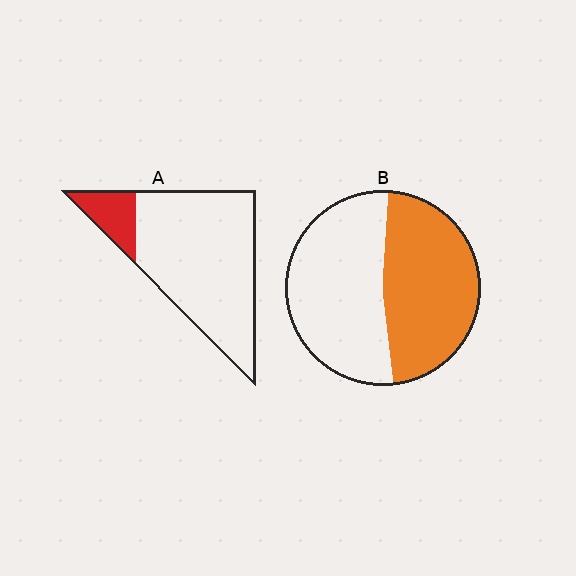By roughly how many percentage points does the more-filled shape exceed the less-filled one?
By roughly 35 percentage points (B over A).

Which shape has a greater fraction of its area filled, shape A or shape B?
Shape B.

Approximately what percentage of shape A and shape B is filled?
A is approximately 15% and B is approximately 50%.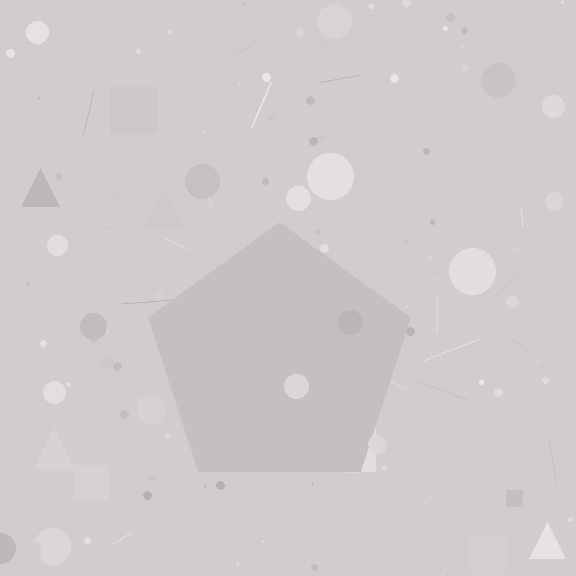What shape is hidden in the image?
A pentagon is hidden in the image.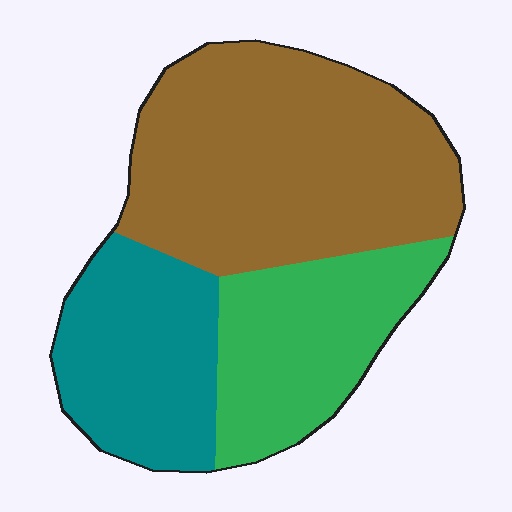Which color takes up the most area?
Brown, at roughly 50%.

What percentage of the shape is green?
Green takes up between a sixth and a third of the shape.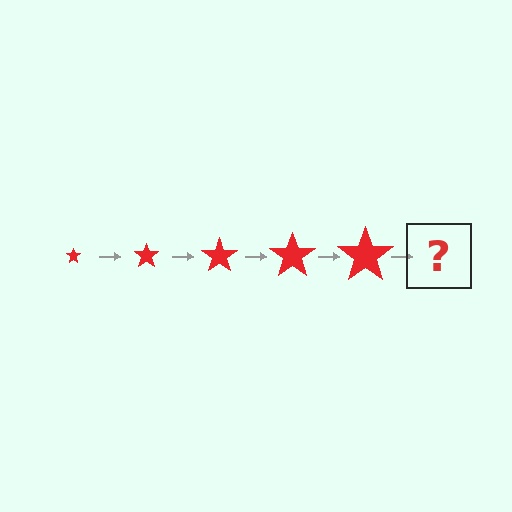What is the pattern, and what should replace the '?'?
The pattern is that the star gets progressively larger each step. The '?' should be a red star, larger than the previous one.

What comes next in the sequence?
The next element should be a red star, larger than the previous one.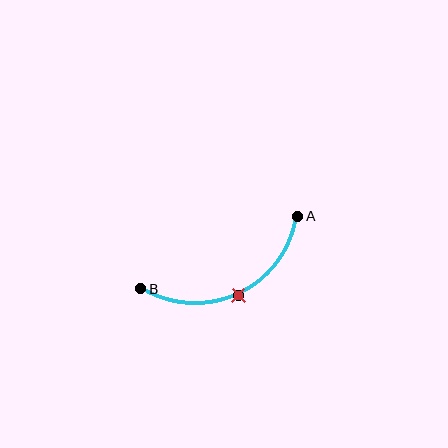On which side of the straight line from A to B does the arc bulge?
The arc bulges below the straight line connecting A and B.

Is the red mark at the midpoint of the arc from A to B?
Yes. The red mark lies on the arc at equal arc-length from both A and B — it is the arc midpoint.